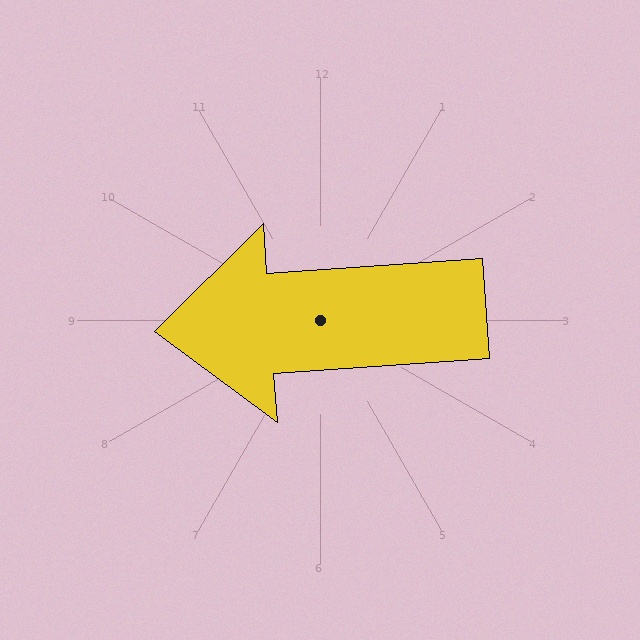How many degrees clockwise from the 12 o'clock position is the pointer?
Approximately 266 degrees.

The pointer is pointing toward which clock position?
Roughly 9 o'clock.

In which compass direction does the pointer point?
West.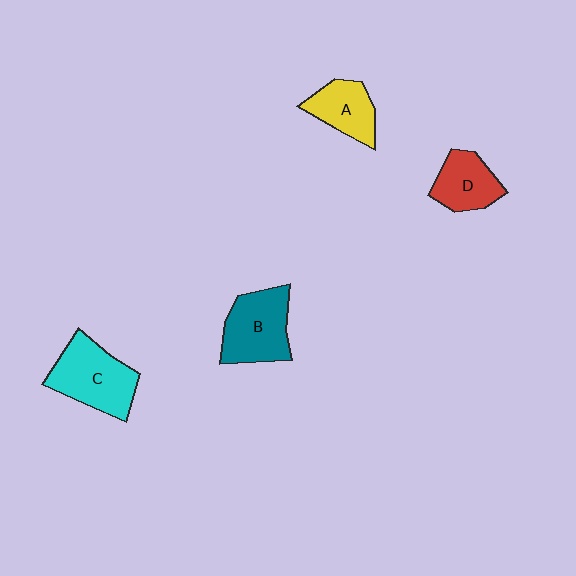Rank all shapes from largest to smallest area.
From largest to smallest: C (cyan), B (teal), D (red), A (yellow).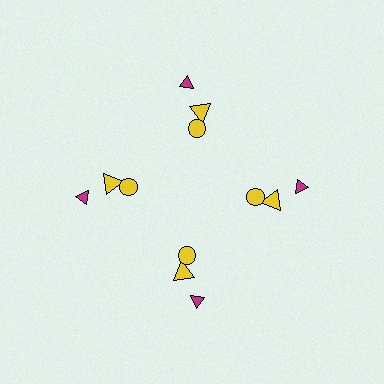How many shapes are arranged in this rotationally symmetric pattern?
There are 12 shapes, arranged in 4 groups of 3.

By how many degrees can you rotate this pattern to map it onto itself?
The pattern maps onto itself every 90 degrees of rotation.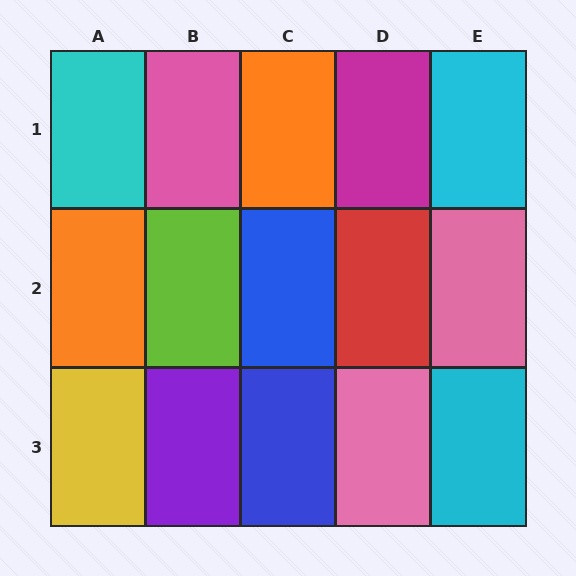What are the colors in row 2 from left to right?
Orange, lime, blue, red, pink.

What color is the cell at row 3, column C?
Blue.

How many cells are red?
1 cell is red.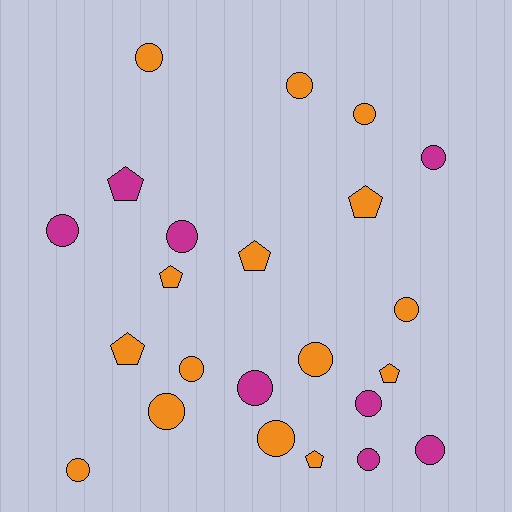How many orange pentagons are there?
There are 6 orange pentagons.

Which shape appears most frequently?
Circle, with 16 objects.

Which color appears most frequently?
Orange, with 15 objects.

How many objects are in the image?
There are 23 objects.